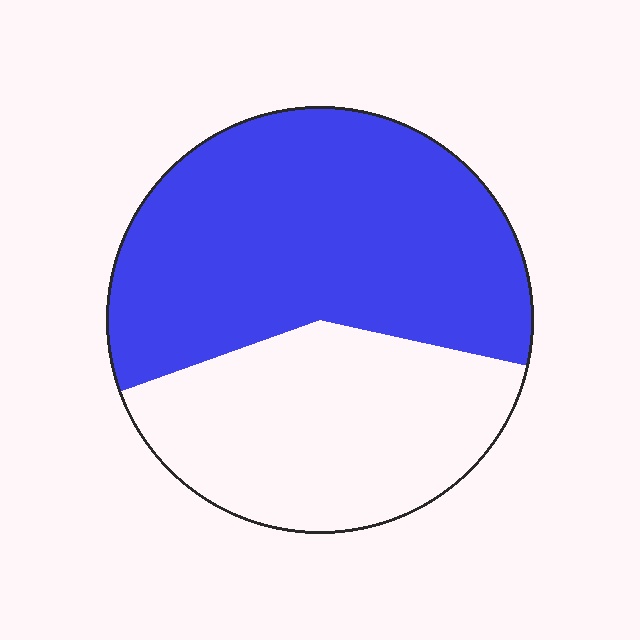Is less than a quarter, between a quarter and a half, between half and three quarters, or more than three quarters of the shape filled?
Between half and three quarters.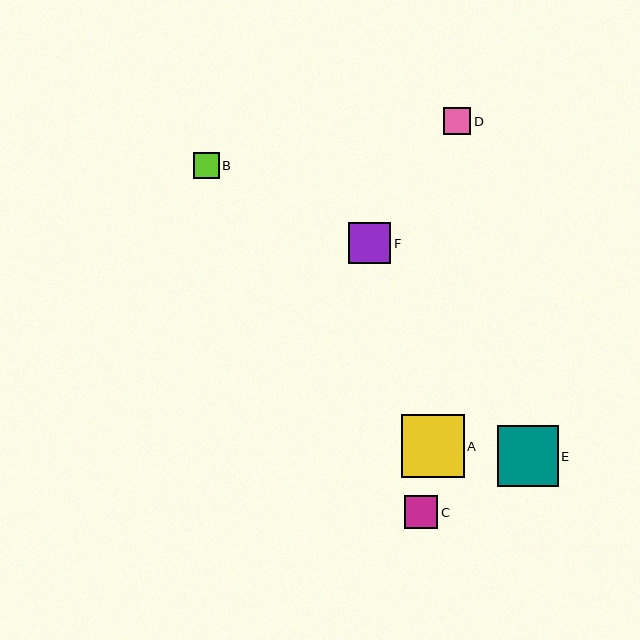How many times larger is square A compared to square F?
Square A is approximately 1.5 times the size of square F.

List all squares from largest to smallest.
From largest to smallest: A, E, F, C, D, B.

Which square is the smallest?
Square B is the smallest with a size of approximately 26 pixels.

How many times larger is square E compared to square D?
Square E is approximately 2.3 times the size of square D.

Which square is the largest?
Square A is the largest with a size of approximately 63 pixels.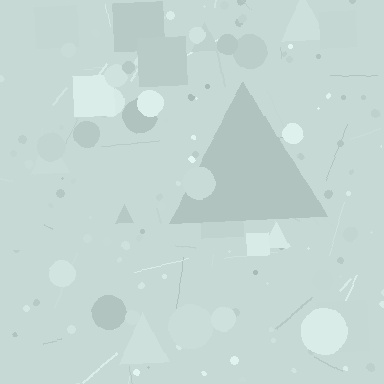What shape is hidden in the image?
A triangle is hidden in the image.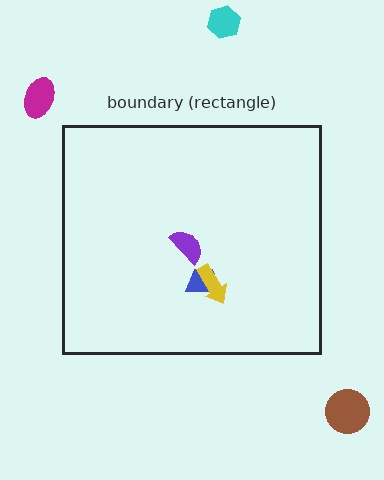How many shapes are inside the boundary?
3 inside, 3 outside.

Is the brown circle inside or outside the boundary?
Outside.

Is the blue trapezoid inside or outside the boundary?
Inside.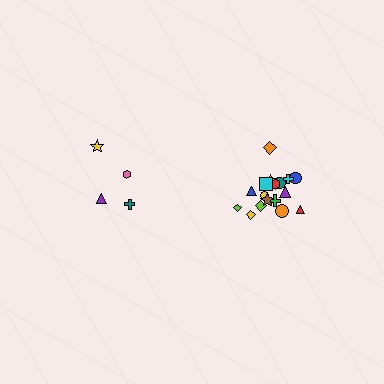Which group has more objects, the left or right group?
The right group.